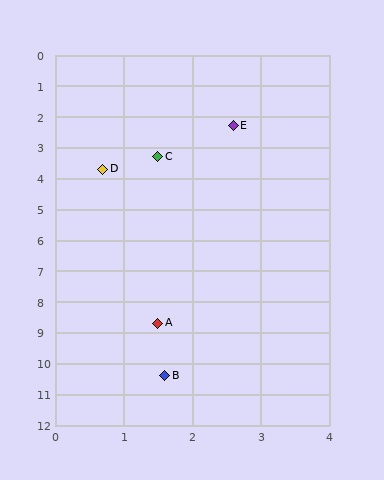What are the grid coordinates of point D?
Point D is at approximately (0.7, 3.7).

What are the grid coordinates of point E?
Point E is at approximately (2.6, 2.3).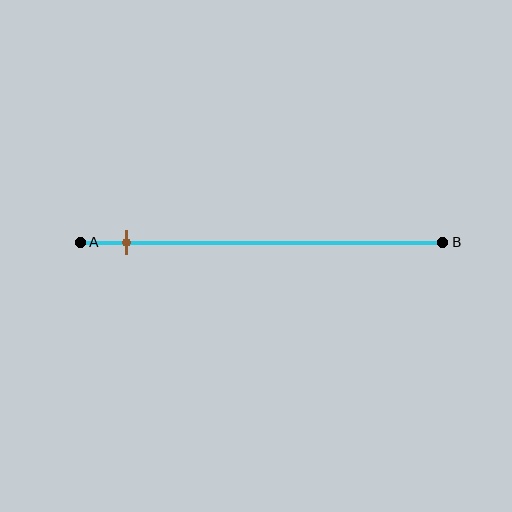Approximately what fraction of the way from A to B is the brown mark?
The brown mark is approximately 15% of the way from A to B.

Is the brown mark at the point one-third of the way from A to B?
No, the mark is at about 15% from A, not at the 33% one-third point.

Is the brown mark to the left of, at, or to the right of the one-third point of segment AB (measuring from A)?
The brown mark is to the left of the one-third point of segment AB.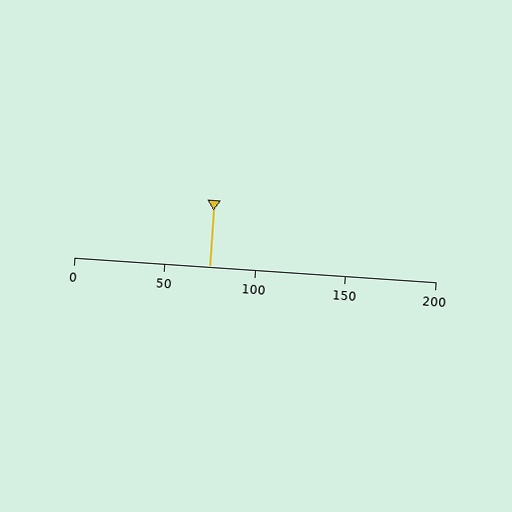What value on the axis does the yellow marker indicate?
The marker indicates approximately 75.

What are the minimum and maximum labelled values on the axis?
The axis runs from 0 to 200.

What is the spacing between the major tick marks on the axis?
The major ticks are spaced 50 apart.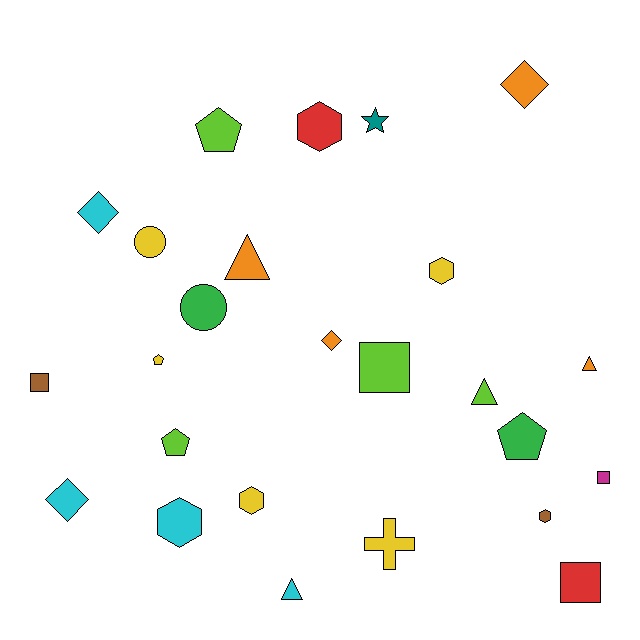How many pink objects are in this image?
There are no pink objects.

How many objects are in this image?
There are 25 objects.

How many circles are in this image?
There are 2 circles.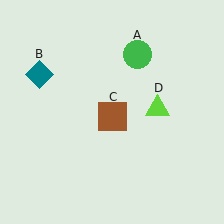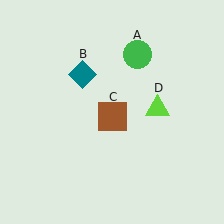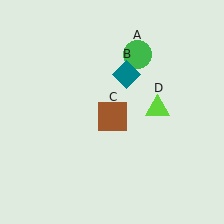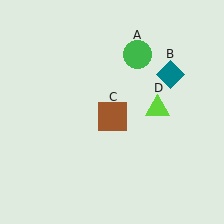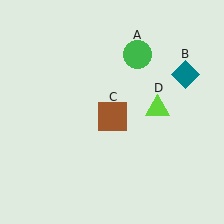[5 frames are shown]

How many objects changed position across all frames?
1 object changed position: teal diamond (object B).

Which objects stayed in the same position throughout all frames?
Green circle (object A) and brown square (object C) and lime triangle (object D) remained stationary.